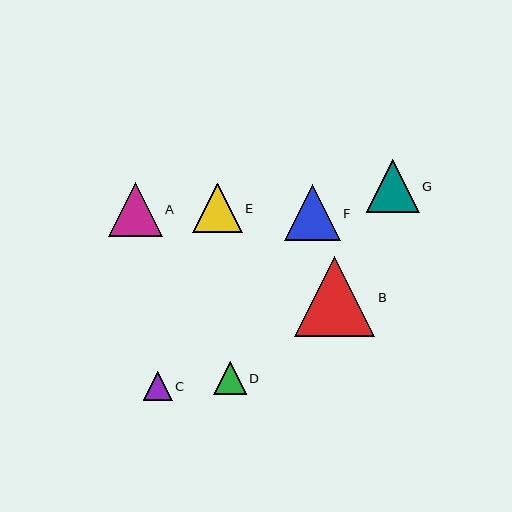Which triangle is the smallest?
Triangle C is the smallest with a size of approximately 28 pixels.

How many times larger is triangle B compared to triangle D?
Triangle B is approximately 2.5 times the size of triangle D.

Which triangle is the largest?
Triangle B is the largest with a size of approximately 80 pixels.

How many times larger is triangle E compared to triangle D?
Triangle E is approximately 1.5 times the size of triangle D.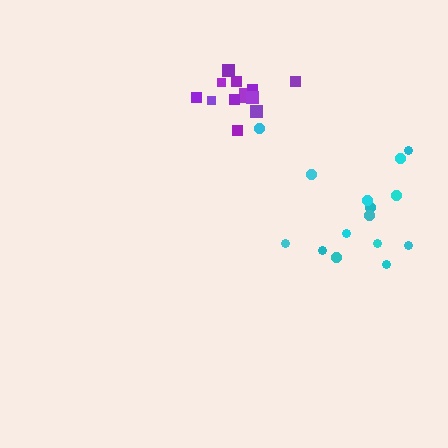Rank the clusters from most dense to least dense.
purple, cyan.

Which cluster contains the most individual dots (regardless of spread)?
Cyan (15).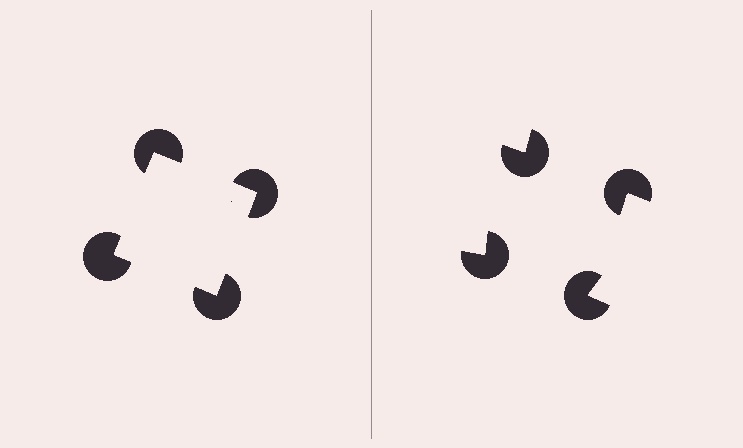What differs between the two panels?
The pac-man discs are positioned identically on both sides; only the wedge orientations differ. On the left they align to a square; on the right they are misaligned.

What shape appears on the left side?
An illusory square.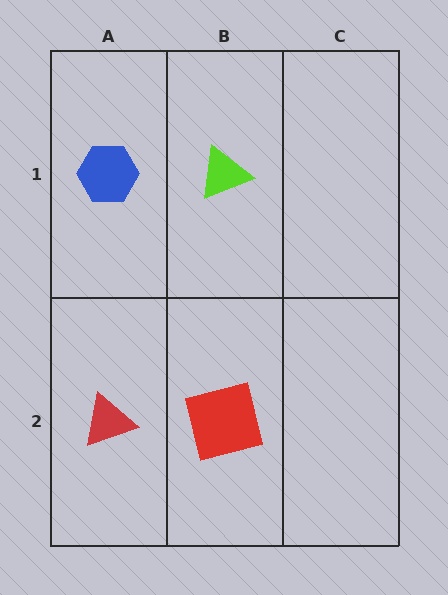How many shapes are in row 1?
2 shapes.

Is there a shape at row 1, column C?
No, that cell is empty.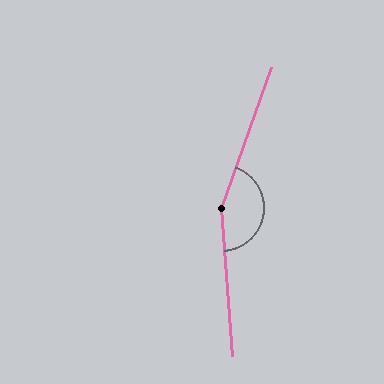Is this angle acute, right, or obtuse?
It is obtuse.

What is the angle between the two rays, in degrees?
Approximately 156 degrees.